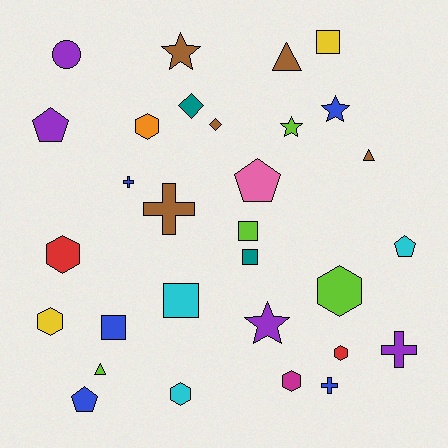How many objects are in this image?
There are 30 objects.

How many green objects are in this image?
There are no green objects.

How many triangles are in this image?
There are 3 triangles.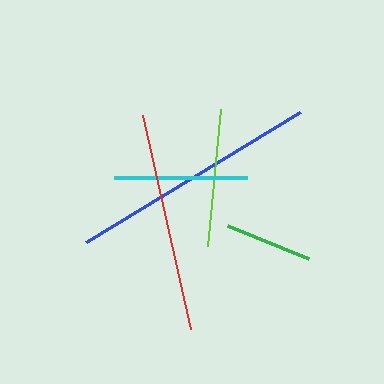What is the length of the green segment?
The green segment is approximately 87 pixels long.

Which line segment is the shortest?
The green line is the shortest at approximately 87 pixels.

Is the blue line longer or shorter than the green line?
The blue line is longer than the green line.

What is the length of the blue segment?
The blue segment is approximately 251 pixels long.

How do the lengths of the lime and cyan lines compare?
The lime and cyan lines are approximately the same length.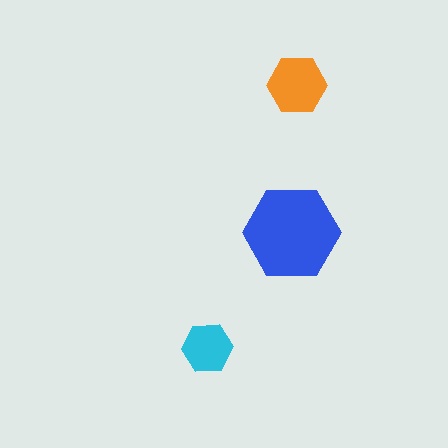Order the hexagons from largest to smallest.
the blue one, the orange one, the cyan one.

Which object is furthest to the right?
The orange hexagon is rightmost.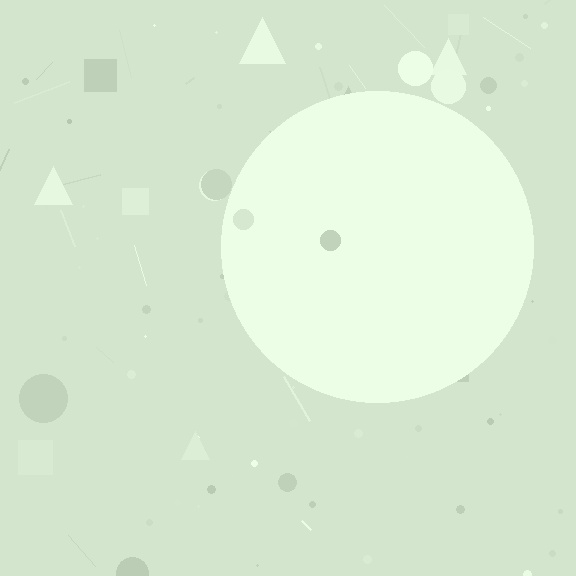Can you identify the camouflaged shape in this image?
The camouflaged shape is a circle.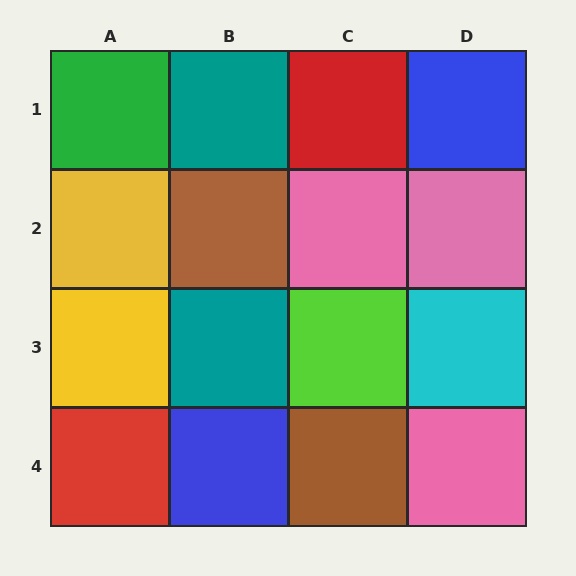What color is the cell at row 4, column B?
Blue.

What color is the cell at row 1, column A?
Green.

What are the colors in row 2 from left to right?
Yellow, brown, pink, pink.